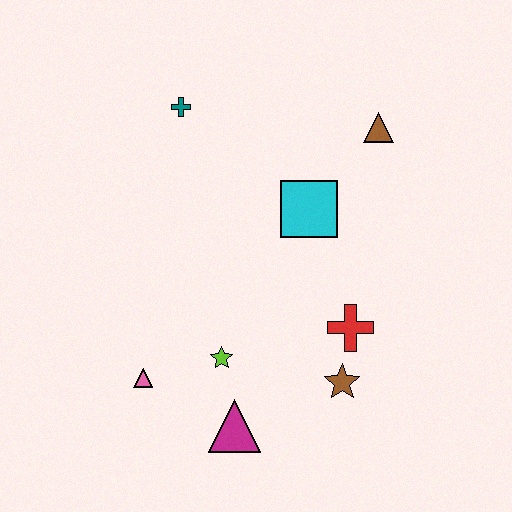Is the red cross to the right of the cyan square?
Yes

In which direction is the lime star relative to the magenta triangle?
The lime star is above the magenta triangle.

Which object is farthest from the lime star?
The brown triangle is farthest from the lime star.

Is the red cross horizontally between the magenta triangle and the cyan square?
No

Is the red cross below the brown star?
No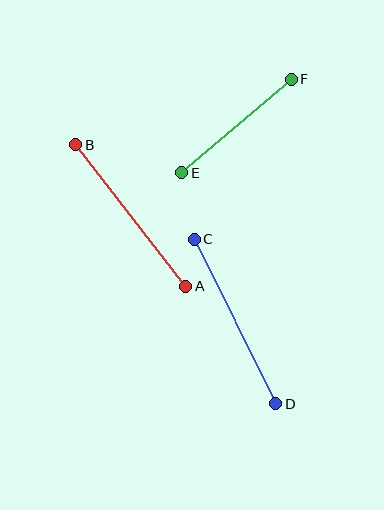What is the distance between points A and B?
The distance is approximately 180 pixels.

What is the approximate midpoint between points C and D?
The midpoint is at approximately (235, 321) pixels.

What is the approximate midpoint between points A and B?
The midpoint is at approximately (131, 215) pixels.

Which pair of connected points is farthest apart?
Points C and D are farthest apart.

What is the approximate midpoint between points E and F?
The midpoint is at approximately (237, 126) pixels.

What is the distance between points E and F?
The distance is approximately 144 pixels.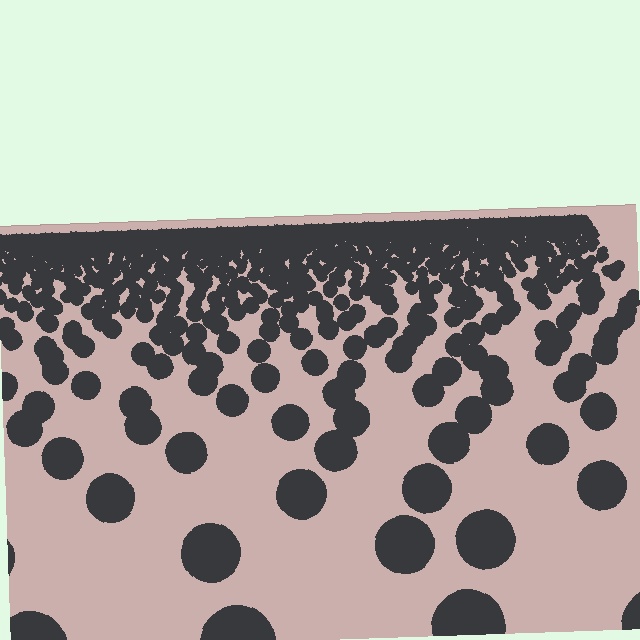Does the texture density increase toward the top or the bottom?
Density increases toward the top.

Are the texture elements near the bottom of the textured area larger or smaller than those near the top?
Larger. Near the bottom, elements are closer to the viewer and appear at a bigger on-screen size.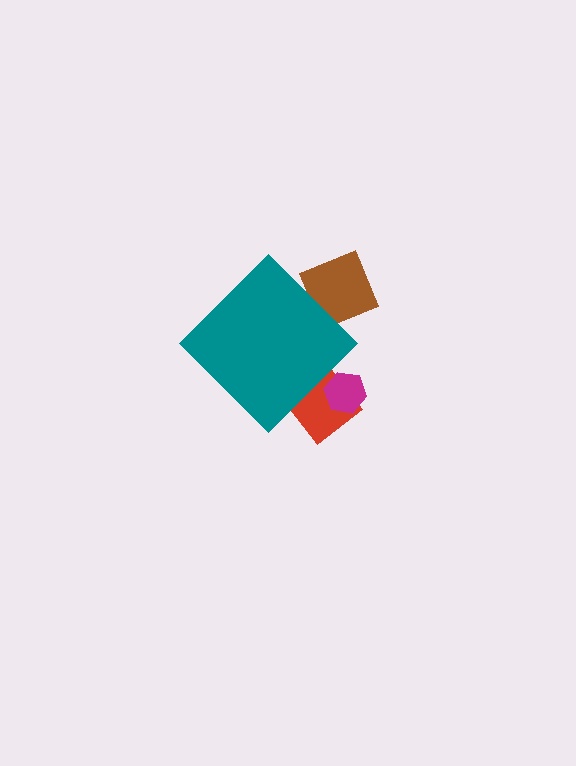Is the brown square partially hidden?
Yes, the brown square is partially hidden behind the teal diamond.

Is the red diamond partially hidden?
Yes, the red diamond is partially hidden behind the teal diamond.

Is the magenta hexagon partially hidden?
Yes, the magenta hexagon is partially hidden behind the teal diamond.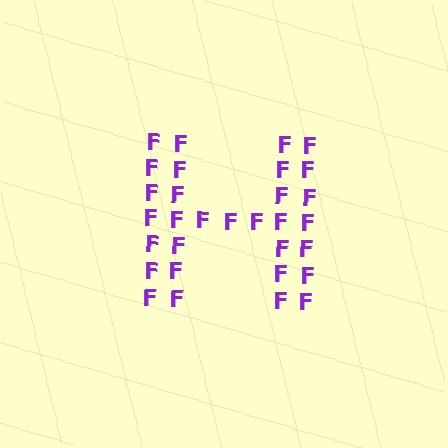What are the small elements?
The small elements are letter F's.